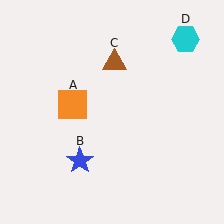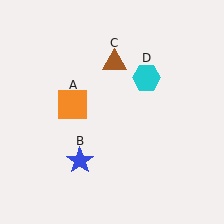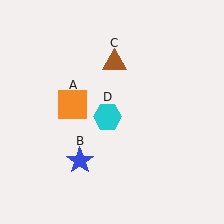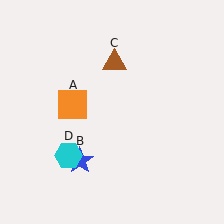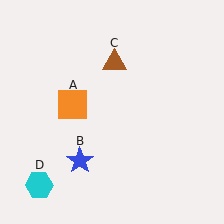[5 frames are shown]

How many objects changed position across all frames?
1 object changed position: cyan hexagon (object D).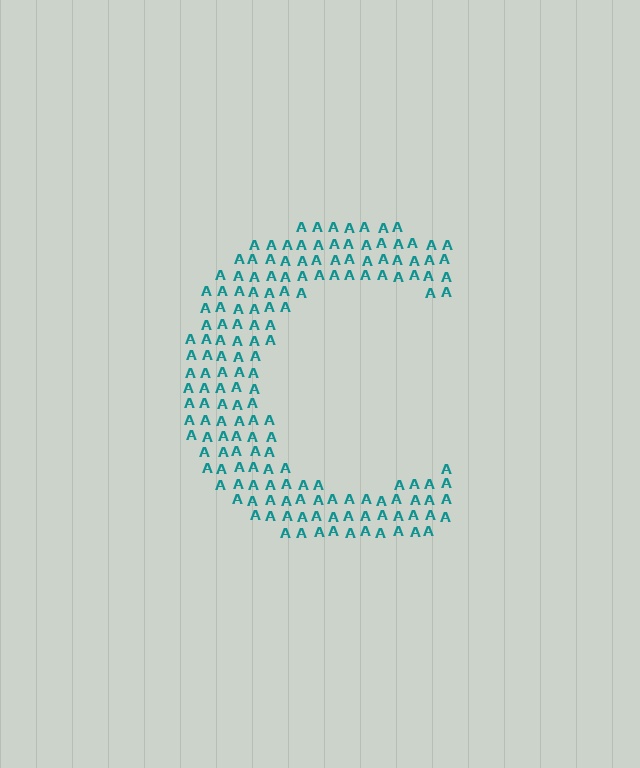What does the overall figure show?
The overall figure shows the letter C.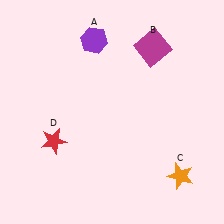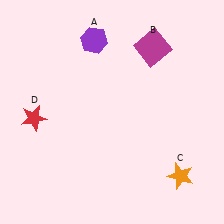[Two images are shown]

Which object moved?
The red star (D) moved up.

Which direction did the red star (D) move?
The red star (D) moved up.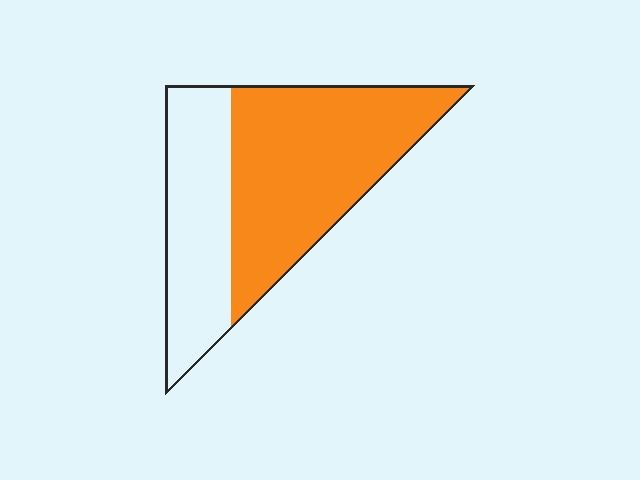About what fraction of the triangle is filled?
About five eighths (5/8).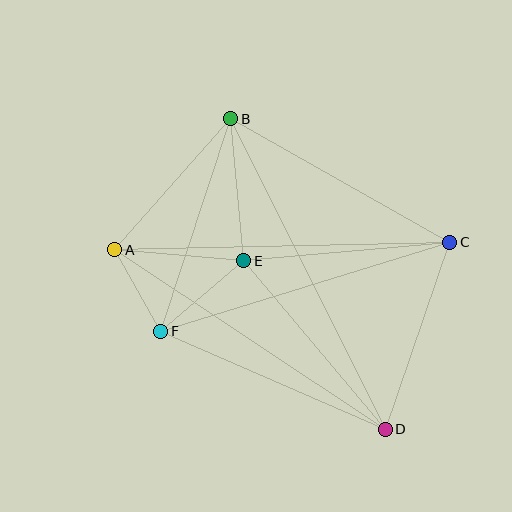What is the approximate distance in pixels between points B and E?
The distance between B and E is approximately 143 pixels.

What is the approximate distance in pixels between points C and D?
The distance between C and D is approximately 198 pixels.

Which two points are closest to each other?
Points A and F are closest to each other.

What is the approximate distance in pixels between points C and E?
The distance between C and E is approximately 207 pixels.